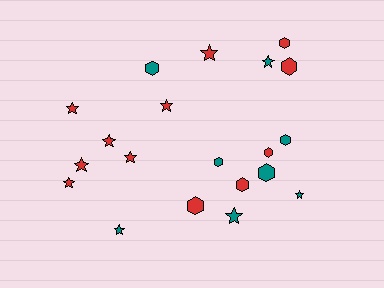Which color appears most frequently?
Red, with 12 objects.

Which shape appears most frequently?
Star, with 11 objects.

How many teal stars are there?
There are 4 teal stars.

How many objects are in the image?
There are 20 objects.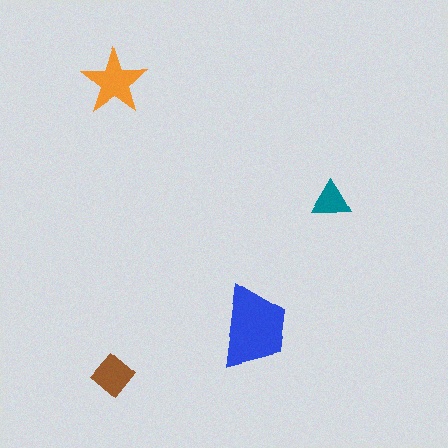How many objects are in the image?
There are 4 objects in the image.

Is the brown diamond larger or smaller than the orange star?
Smaller.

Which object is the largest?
The blue trapezoid.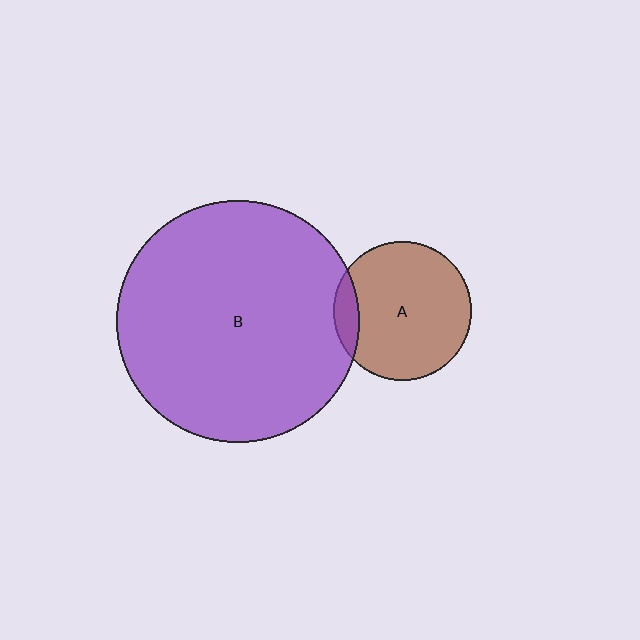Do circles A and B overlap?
Yes.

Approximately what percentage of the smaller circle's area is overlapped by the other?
Approximately 10%.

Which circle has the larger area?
Circle B (purple).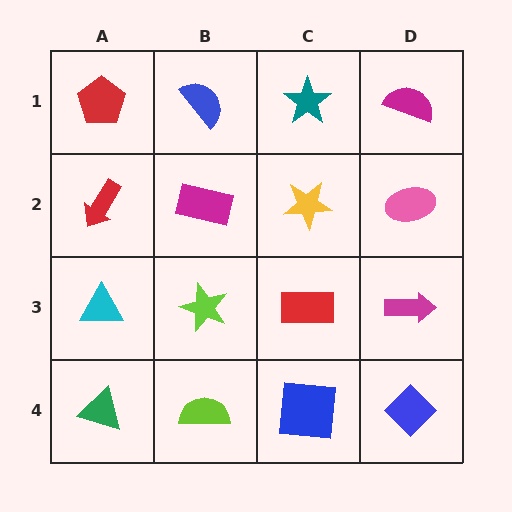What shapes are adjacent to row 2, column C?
A teal star (row 1, column C), a red rectangle (row 3, column C), a magenta rectangle (row 2, column B), a pink ellipse (row 2, column D).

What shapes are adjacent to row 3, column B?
A magenta rectangle (row 2, column B), a lime semicircle (row 4, column B), a cyan triangle (row 3, column A), a red rectangle (row 3, column C).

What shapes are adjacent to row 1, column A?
A red arrow (row 2, column A), a blue semicircle (row 1, column B).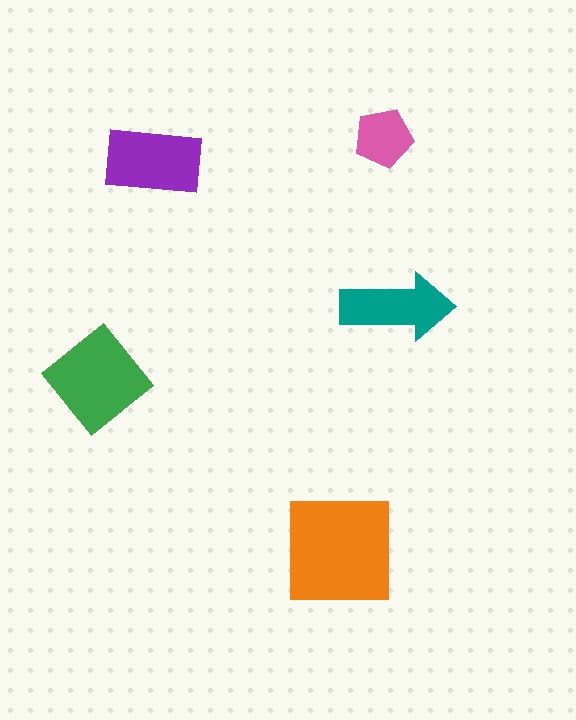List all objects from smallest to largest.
The pink pentagon, the teal arrow, the purple rectangle, the green diamond, the orange square.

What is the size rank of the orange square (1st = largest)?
1st.